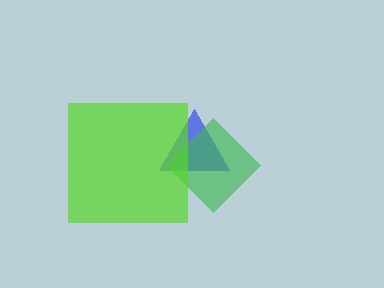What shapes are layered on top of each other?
The layered shapes are: a blue triangle, a green diamond, a lime square.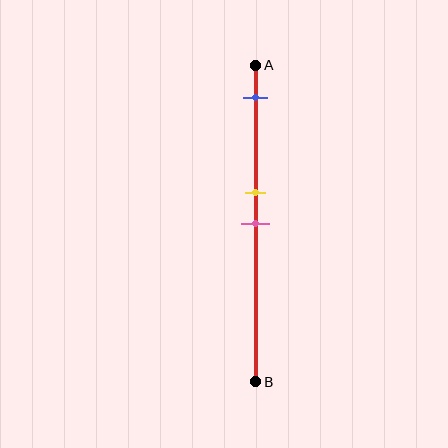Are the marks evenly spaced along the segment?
No, the marks are not evenly spaced.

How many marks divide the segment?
There are 3 marks dividing the segment.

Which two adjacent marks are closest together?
The yellow and pink marks are the closest adjacent pair.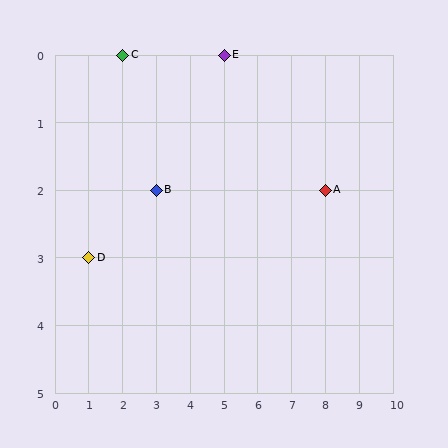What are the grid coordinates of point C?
Point C is at grid coordinates (2, 0).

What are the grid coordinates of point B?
Point B is at grid coordinates (3, 2).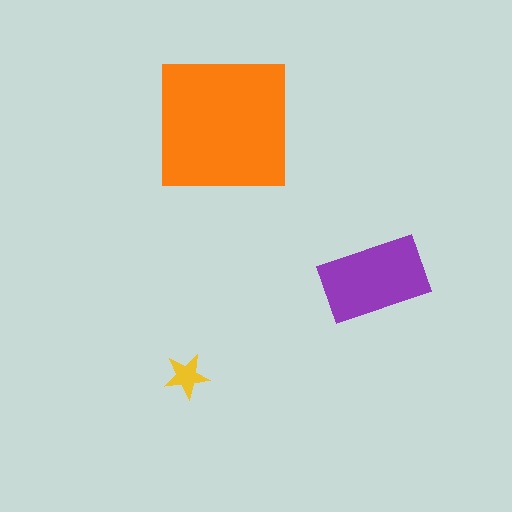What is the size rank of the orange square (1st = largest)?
1st.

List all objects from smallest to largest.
The yellow star, the purple rectangle, the orange square.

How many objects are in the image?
There are 3 objects in the image.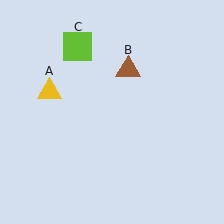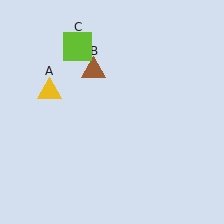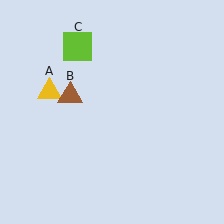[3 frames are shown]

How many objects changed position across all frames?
1 object changed position: brown triangle (object B).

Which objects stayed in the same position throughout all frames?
Yellow triangle (object A) and lime square (object C) remained stationary.